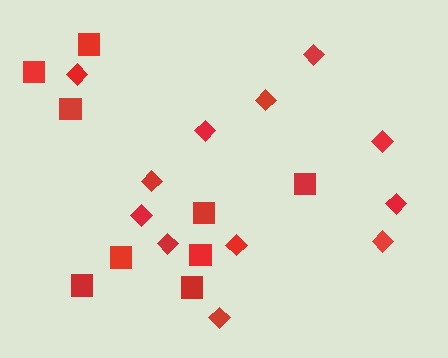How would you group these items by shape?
There are 2 groups: one group of diamonds (12) and one group of squares (9).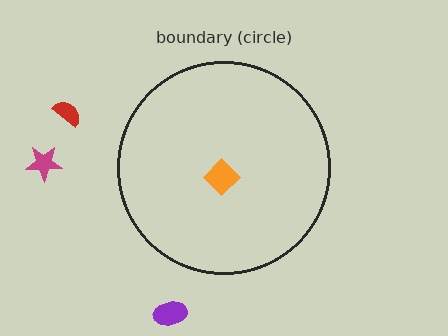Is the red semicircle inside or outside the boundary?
Outside.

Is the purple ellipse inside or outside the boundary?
Outside.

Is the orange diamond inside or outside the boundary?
Inside.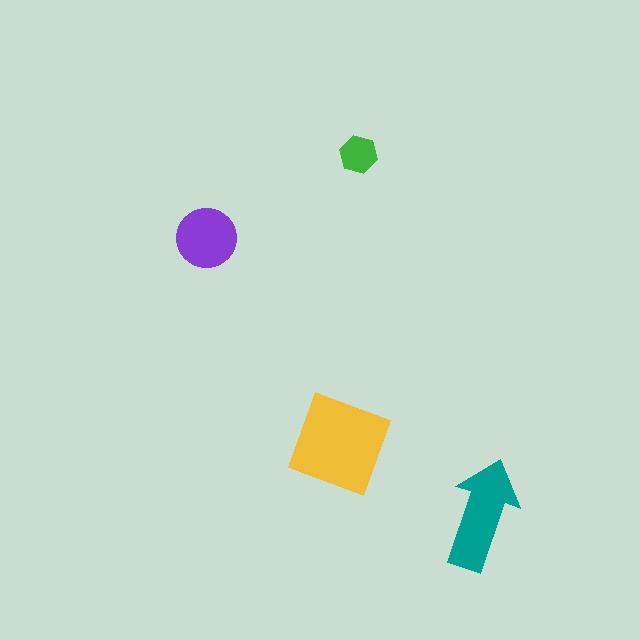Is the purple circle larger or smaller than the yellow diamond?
Smaller.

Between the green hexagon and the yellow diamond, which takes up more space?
The yellow diamond.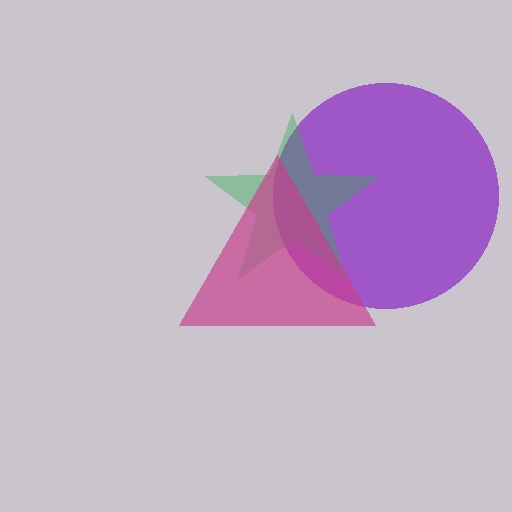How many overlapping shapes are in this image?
There are 3 overlapping shapes in the image.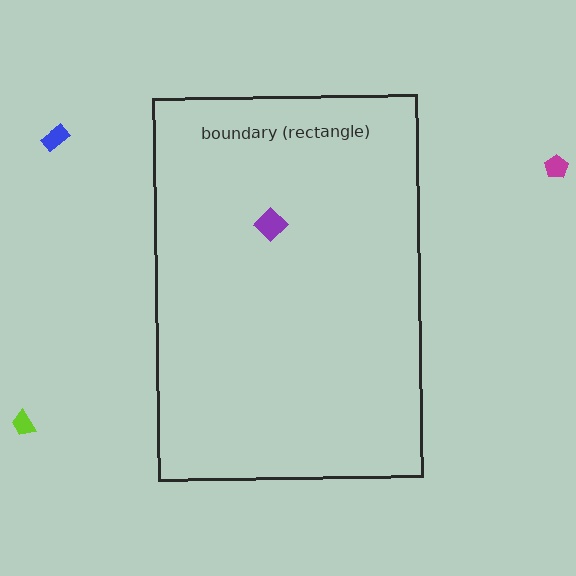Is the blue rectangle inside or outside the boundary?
Outside.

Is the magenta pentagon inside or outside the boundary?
Outside.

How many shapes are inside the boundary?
1 inside, 3 outside.